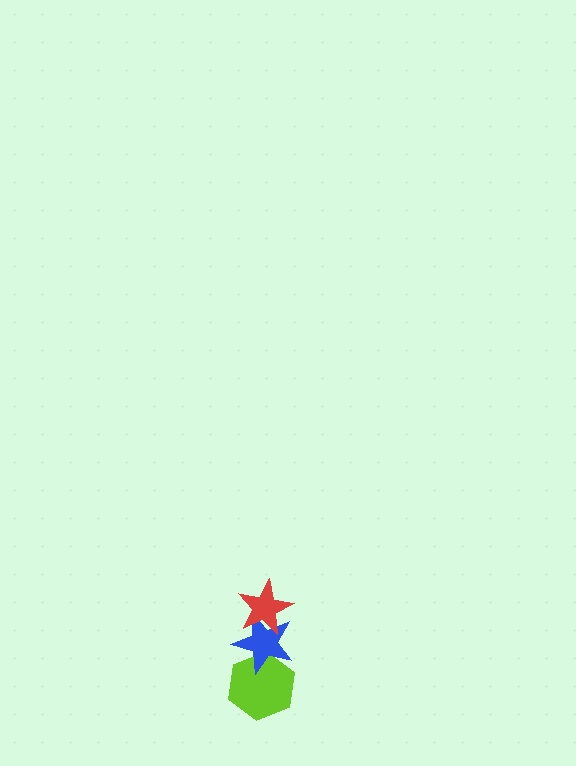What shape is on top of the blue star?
The red star is on top of the blue star.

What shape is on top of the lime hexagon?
The blue star is on top of the lime hexagon.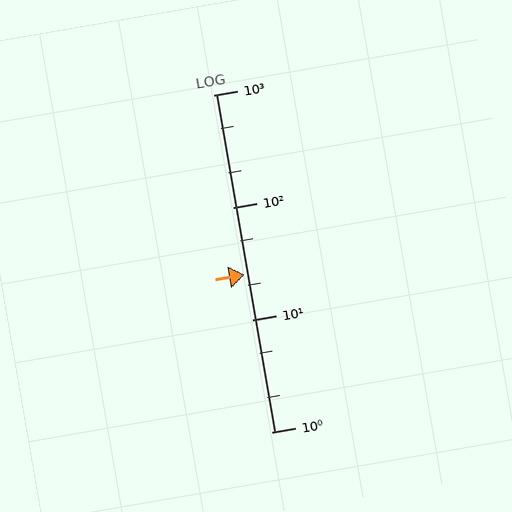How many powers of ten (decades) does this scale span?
The scale spans 3 decades, from 1 to 1000.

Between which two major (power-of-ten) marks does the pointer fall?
The pointer is between 10 and 100.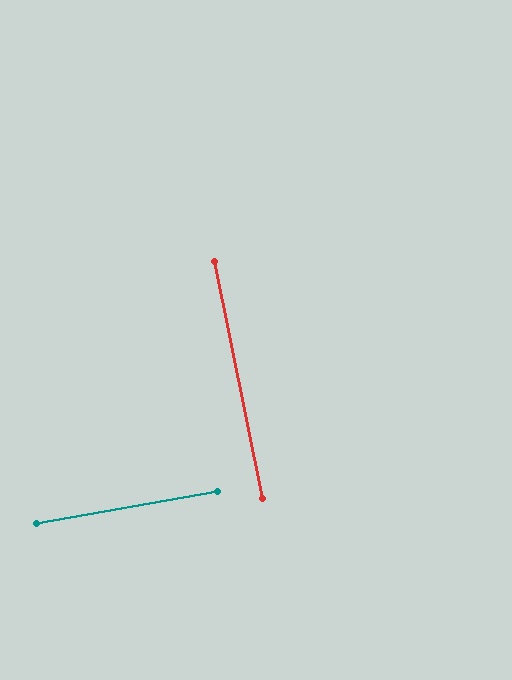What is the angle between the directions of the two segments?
Approximately 88 degrees.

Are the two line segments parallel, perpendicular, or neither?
Perpendicular — they meet at approximately 88°.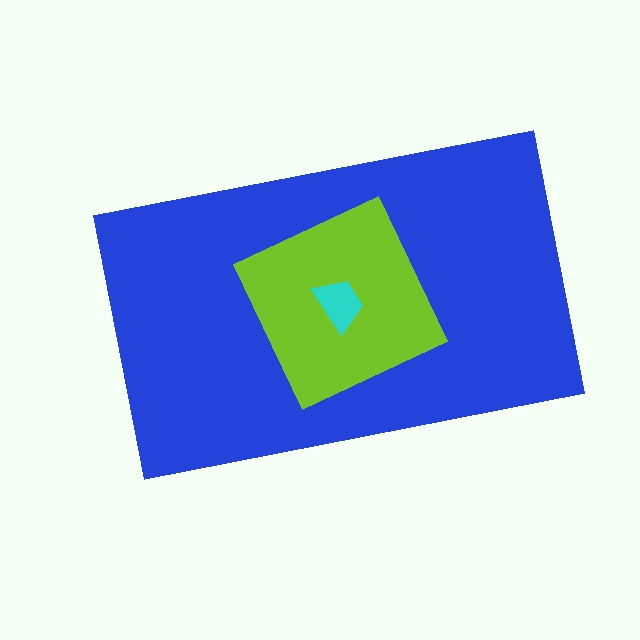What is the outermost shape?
The blue rectangle.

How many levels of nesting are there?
3.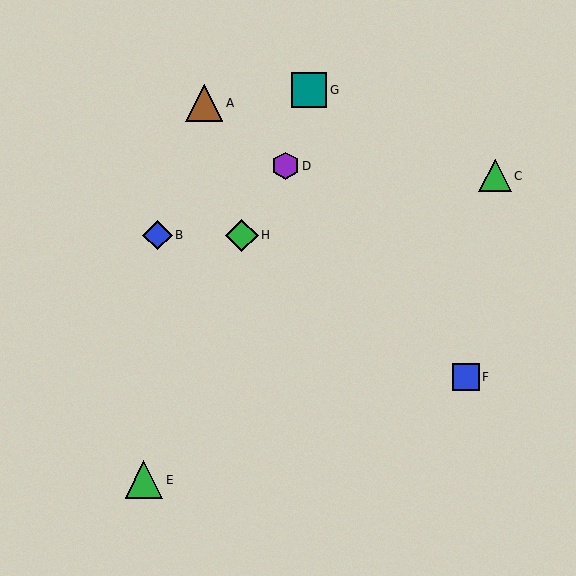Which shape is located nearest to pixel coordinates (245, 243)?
The green diamond (labeled H) at (242, 235) is nearest to that location.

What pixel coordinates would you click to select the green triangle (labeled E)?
Click at (144, 480) to select the green triangle E.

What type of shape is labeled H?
Shape H is a green diamond.